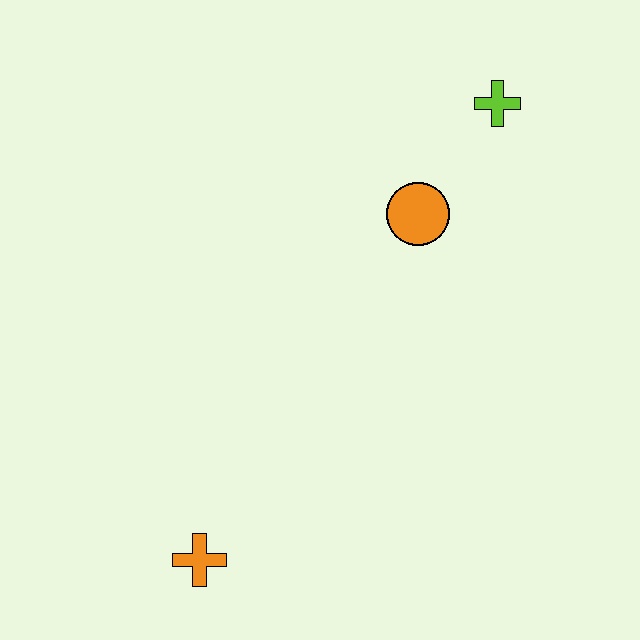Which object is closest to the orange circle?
The lime cross is closest to the orange circle.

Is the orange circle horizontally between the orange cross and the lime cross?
Yes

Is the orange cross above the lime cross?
No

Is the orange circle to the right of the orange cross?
Yes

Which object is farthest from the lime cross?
The orange cross is farthest from the lime cross.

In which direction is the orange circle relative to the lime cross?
The orange circle is below the lime cross.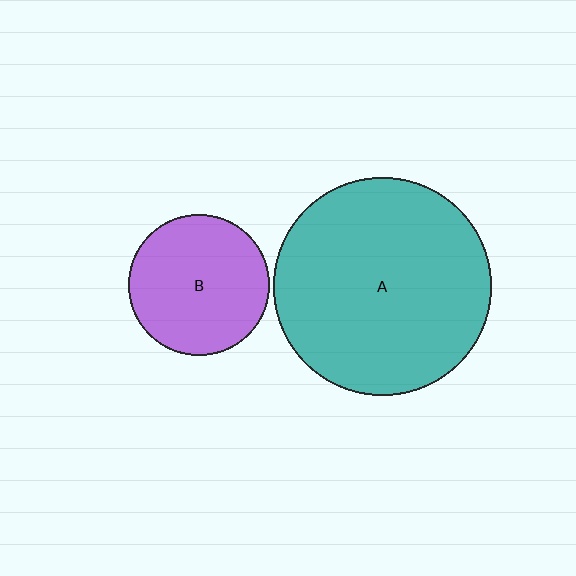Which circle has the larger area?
Circle A (teal).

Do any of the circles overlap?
No, none of the circles overlap.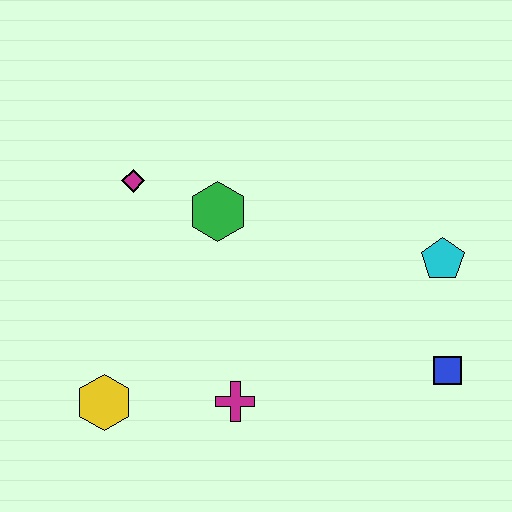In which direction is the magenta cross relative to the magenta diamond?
The magenta cross is below the magenta diamond.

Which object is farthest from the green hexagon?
The blue square is farthest from the green hexagon.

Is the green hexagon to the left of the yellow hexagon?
No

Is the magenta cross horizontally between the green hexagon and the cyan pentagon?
Yes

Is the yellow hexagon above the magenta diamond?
No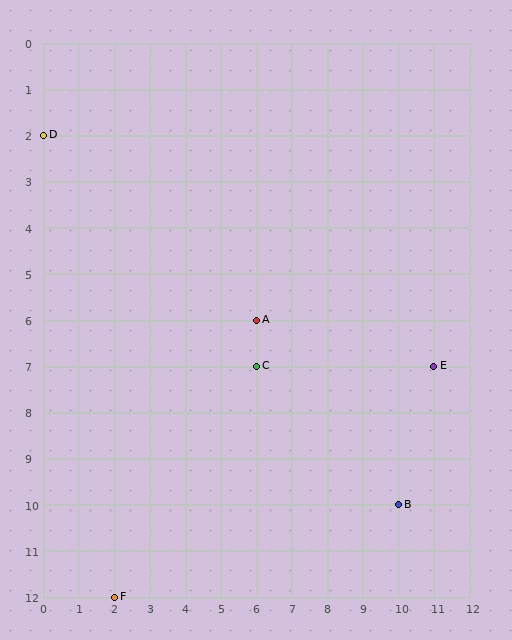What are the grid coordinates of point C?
Point C is at grid coordinates (6, 7).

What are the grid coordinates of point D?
Point D is at grid coordinates (0, 2).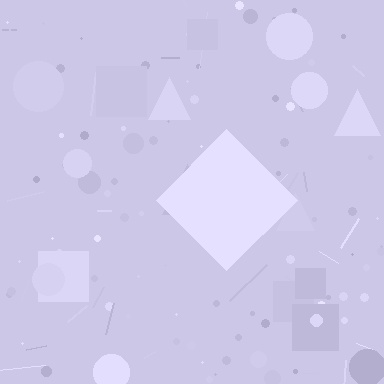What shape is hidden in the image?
A diamond is hidden in the image.